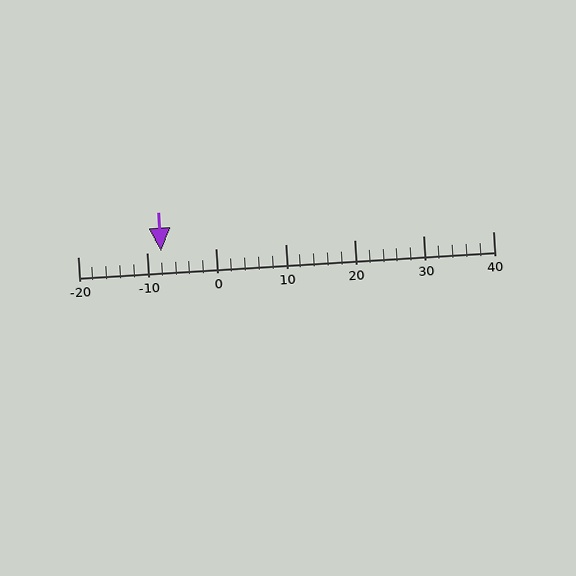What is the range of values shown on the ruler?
The ruler shows values from -20 to 40.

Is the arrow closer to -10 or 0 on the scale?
The arrow is closer to -10.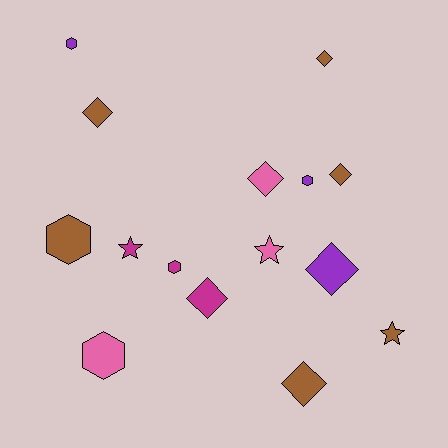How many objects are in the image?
There are 15 objects.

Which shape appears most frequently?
Diamond, with 7 objects.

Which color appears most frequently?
Brown, with 6 objects.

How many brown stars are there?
There is 1 brown star.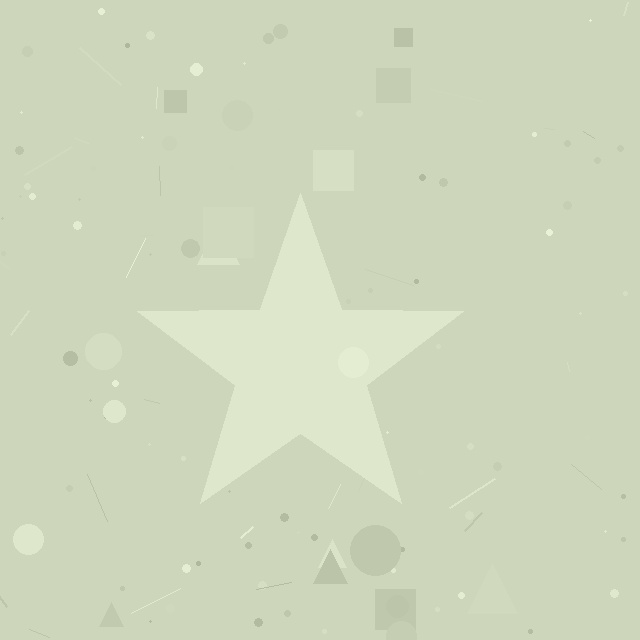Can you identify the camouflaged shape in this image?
The camouflaged shape is a star.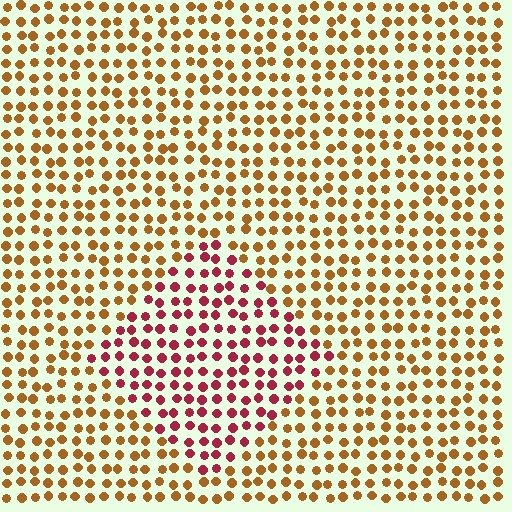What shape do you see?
I see a diamond.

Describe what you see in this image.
The image is filled with small brown elements in a uniform arrangement. A diamond-shaped region is visible where the elements are tinted to a slightly different hue, forming a subtle color boundary.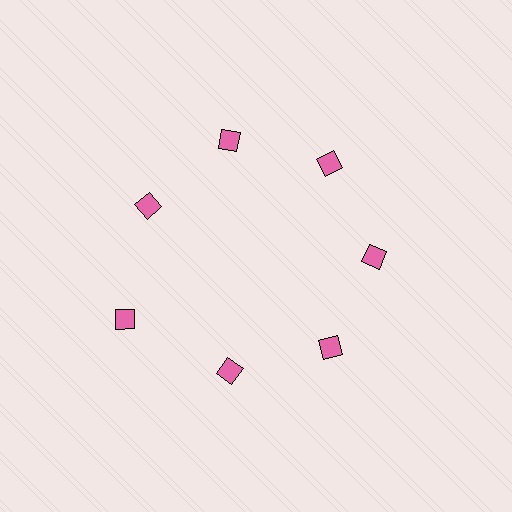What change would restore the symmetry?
The symmetry would be restored by moving it inward, back onto the ring so that all 7 diamonds sit at equal angles and equal distance from the center.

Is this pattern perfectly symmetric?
No. The 7 pink diamonds are arranged in a ring, but one element near the 8 o'clock position is pushed outward from the center, breaking the 7-fold rotational symmetry.